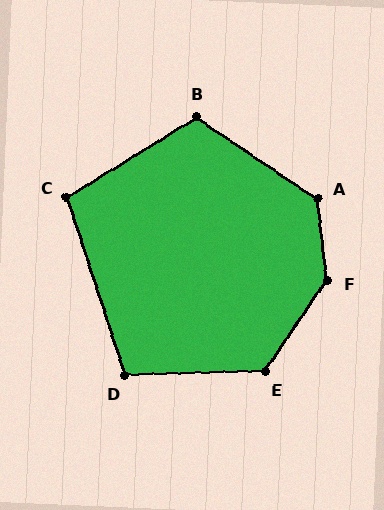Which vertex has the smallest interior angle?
C, at approximately 104 degrees.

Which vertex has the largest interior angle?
F, at approximately 139 degrees.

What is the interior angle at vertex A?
Approximately 131 degrees (obtuse).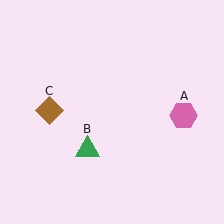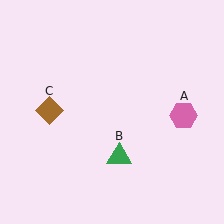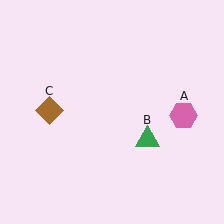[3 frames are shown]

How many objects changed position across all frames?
1 object changed position: green triangle (object B).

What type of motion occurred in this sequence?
The green triangle (object B) rotated counterclockwise around the center of the scene.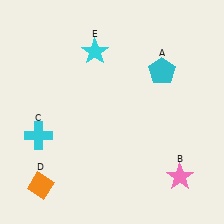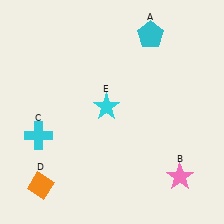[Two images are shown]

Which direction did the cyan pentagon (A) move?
The cyan pentagon (A) moved up.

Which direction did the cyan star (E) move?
The cyan star (E) moved down.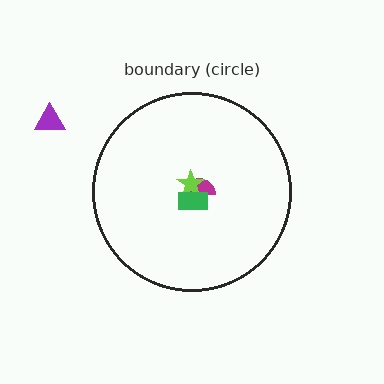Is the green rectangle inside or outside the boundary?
Inside.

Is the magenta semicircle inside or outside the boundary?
Inside.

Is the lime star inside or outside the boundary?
Inside.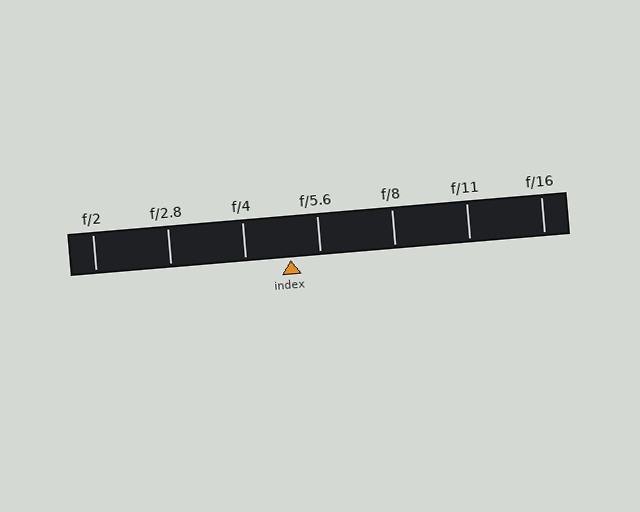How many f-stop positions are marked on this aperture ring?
There are 7 f-stop positions marked.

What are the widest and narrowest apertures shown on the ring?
The widest aperture shown is f/2 and the narrowest is f/16.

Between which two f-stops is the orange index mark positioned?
The index mark is between f/4 and f/5.6.